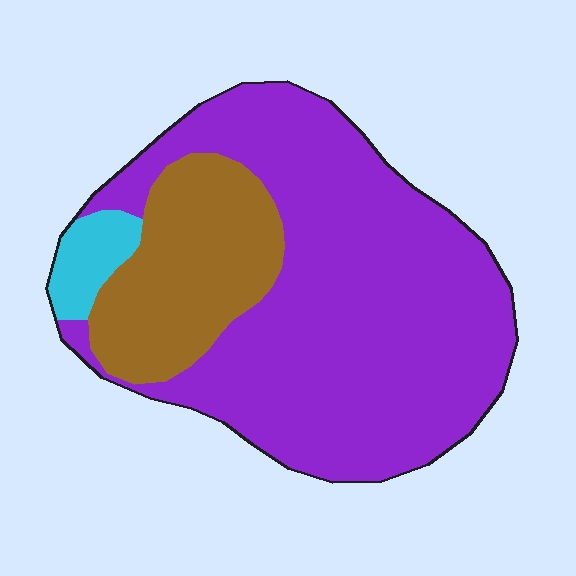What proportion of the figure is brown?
Brown covers about 25% of the figure.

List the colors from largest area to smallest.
From largest to smallest: purple, brown, cyan.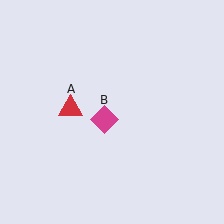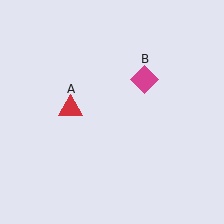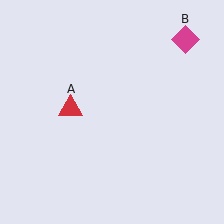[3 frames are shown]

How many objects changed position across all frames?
1 object changed position: magenta diamond (object B).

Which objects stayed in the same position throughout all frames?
Red triangle (object A) remained stationary.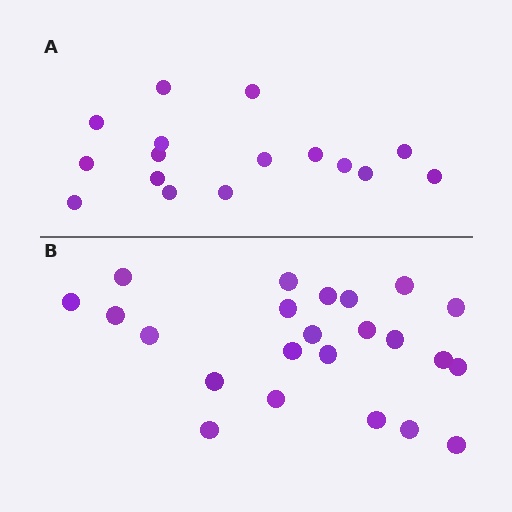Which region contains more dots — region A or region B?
Region B (the bottom region) has more dots.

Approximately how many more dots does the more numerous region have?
Region B has roughly 8 or so more dots than region A.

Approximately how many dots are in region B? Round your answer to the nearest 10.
About 20 dots. (The exact count is 23, which rounds to 20.)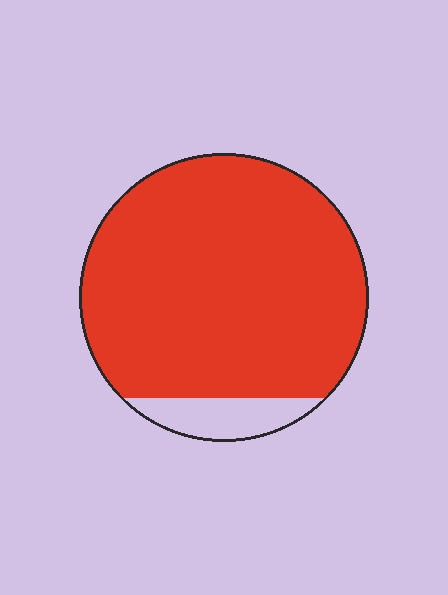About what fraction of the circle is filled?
About nine tenths (9/10).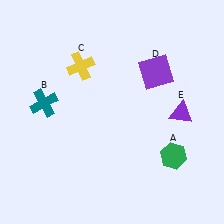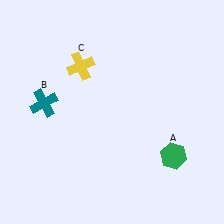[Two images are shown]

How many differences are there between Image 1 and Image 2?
There are 2 differences between the two images.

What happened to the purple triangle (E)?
The purple triangle (E) was removed in Image 2. It was in the bottom-right area of Image 1.